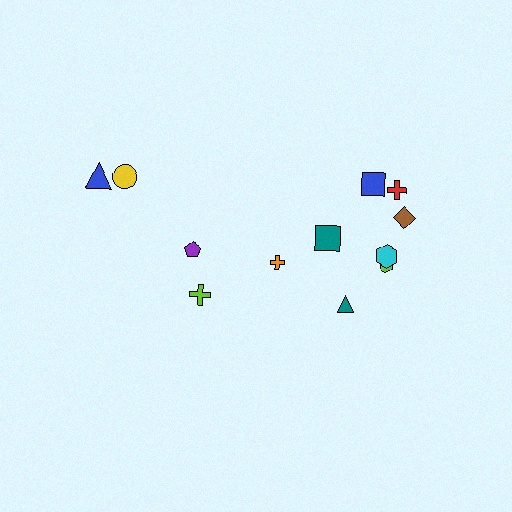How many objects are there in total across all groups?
There are 12 objects.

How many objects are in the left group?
There are 4 objects.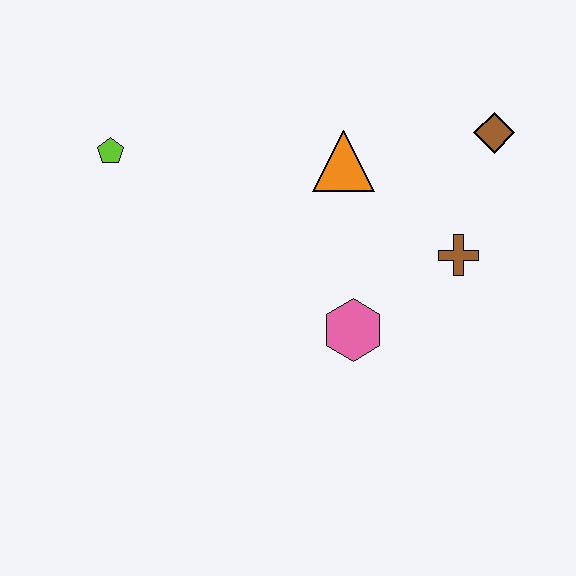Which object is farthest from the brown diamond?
The lime pentagon is farthest from the brown diamond.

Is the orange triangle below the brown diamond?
Yes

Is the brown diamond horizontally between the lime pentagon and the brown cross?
No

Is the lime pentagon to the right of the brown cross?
No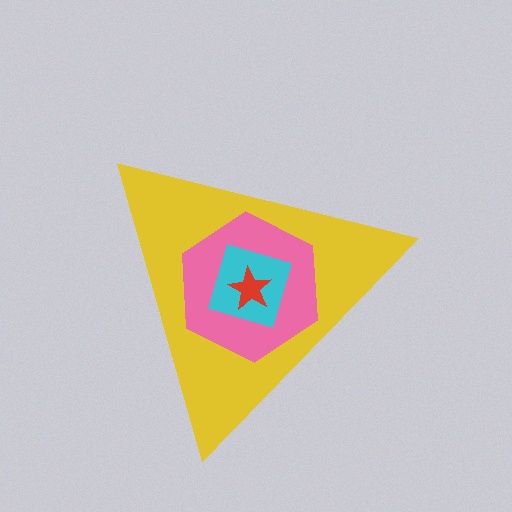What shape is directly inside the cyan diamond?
The red star.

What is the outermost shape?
The yellow triangle.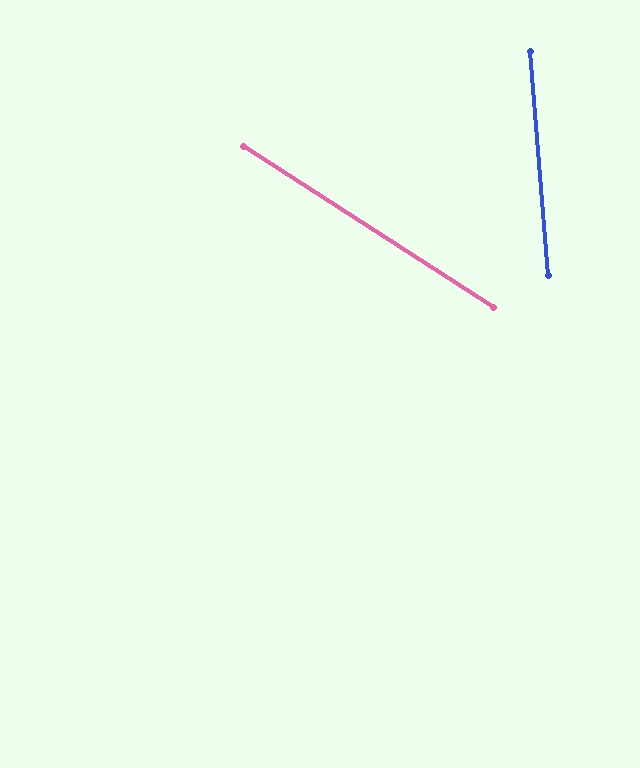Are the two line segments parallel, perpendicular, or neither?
Neither parallel nor perpendicular — they differ by about 53°.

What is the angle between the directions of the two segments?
Approximately 53 degrees.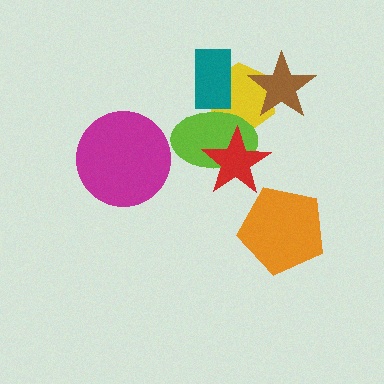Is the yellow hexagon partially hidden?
Yes, it is partially covered by another shape.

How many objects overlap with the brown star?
1 object overlaps with the brown star.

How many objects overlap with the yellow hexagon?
4 objects overlap with the yellow hexagon.